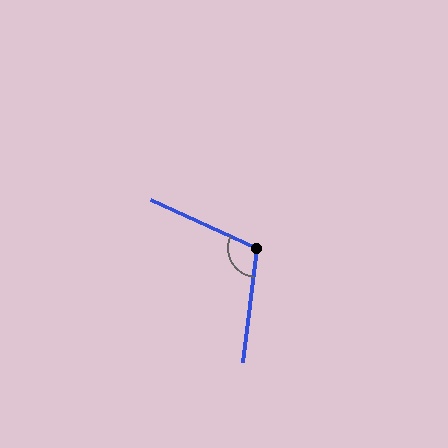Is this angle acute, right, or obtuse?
It is obtuse.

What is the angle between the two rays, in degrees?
Approximately 107 degrees.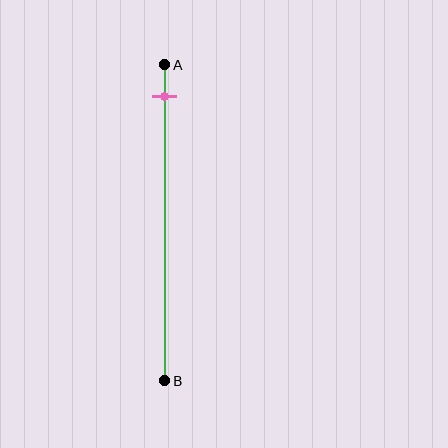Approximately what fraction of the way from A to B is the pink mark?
The pink mark is approximately 10% of the way from A to B.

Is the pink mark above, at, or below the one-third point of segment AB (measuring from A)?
The pink mark is above the one-third point of segment AB.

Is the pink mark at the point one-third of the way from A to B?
No, the mark is at about 10% from A, not at the 33% one-third point.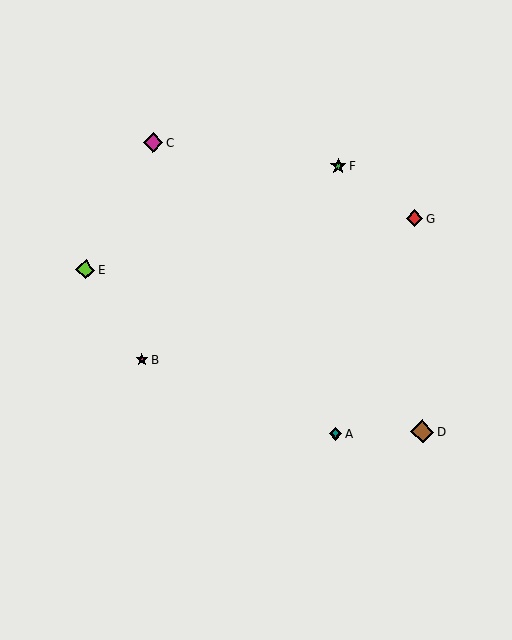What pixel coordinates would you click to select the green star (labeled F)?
Click at (339, 166) to select the green star F.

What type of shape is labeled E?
Shape E is a lime diamond.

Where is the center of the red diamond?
The center of the red diamond is at (414, 219).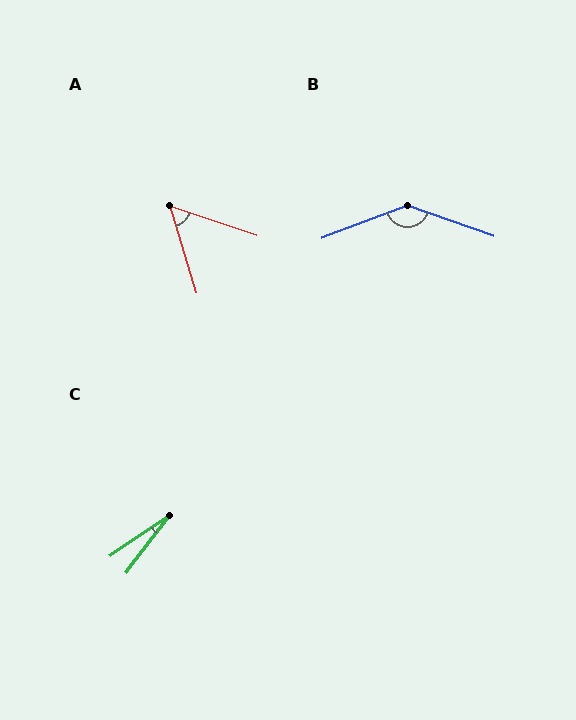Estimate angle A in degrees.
Approximately 54 degrees.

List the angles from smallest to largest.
C (19°), A (54°), B (140°).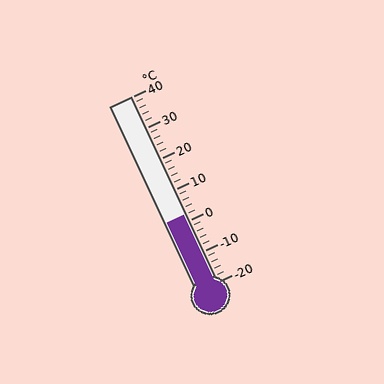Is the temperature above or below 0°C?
The temperature is above 0°C.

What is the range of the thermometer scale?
The thermometer scale ranges from -20°C to 40°C.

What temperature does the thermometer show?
The thermometer shows approximately 2°C.